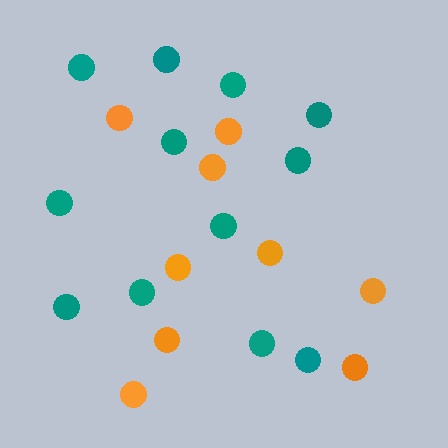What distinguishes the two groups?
There are 2 groups: one group of orange circles (9) and one group of teal circles (12).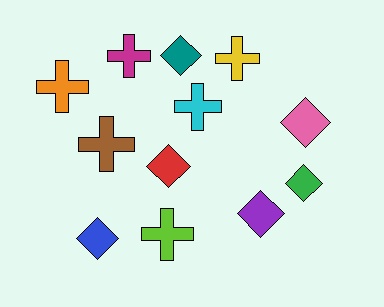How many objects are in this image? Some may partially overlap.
There are 12 objects.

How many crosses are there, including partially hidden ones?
There are 6 crosses.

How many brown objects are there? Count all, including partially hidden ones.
There is 1 brown object.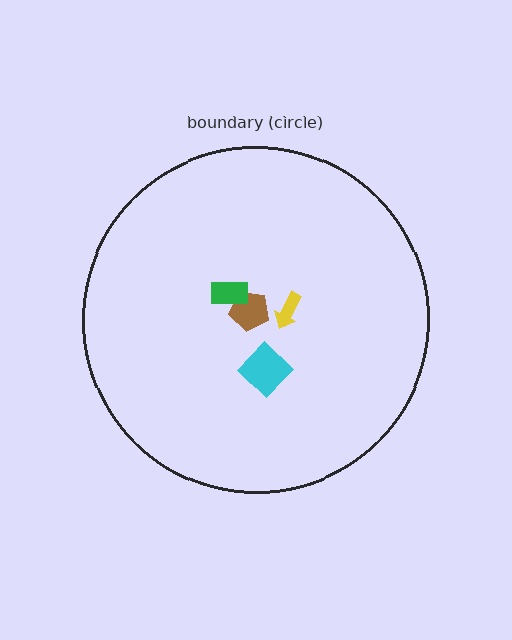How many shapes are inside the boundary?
4 inside, 0 outside.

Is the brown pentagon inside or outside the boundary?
Inside.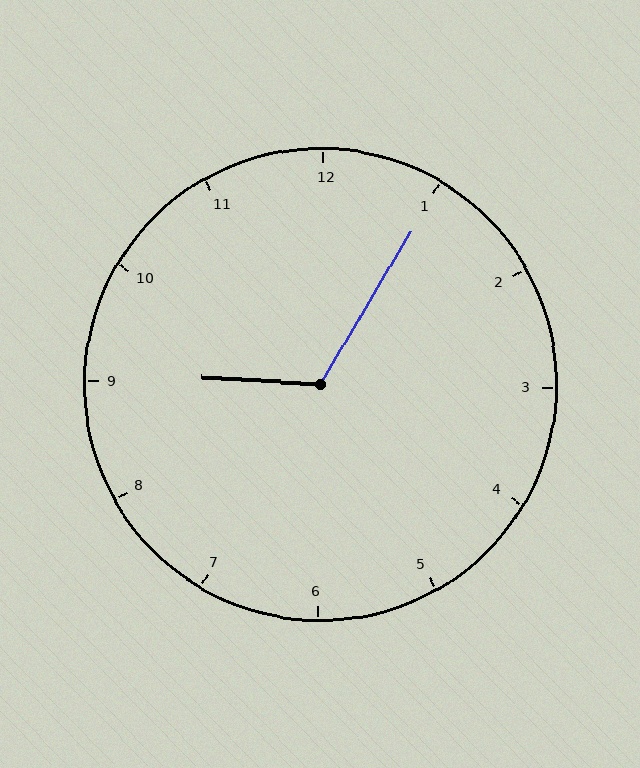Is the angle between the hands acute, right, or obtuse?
It is obtuse.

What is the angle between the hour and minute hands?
Approximately 118 degrees.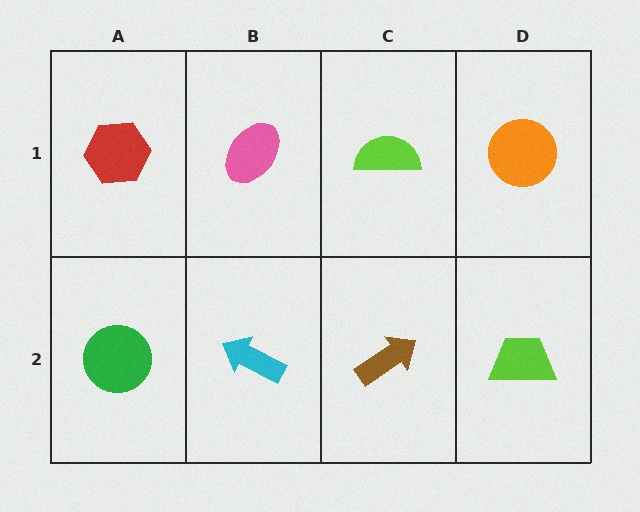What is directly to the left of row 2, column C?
A cyan arrow.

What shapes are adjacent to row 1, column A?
A green circle (row 2, column A), a pink ellipse (row 1, column B).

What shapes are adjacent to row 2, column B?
A pink ellipse (row 1, column B), a green circle (row 2, column A), a brown arrow (row 2, column C).